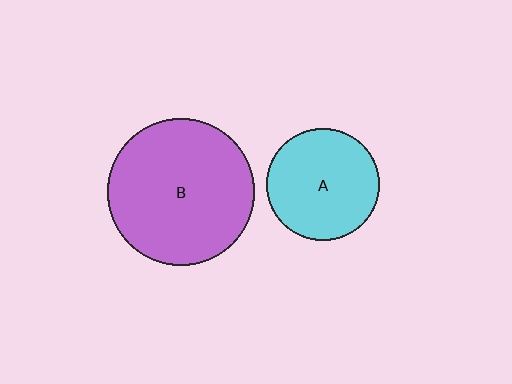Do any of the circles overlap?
No, none of the circles overlap.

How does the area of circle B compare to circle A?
Approximately 1.7 times.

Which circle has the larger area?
Circle B (purple).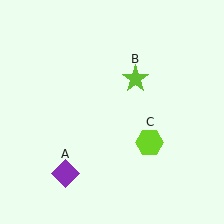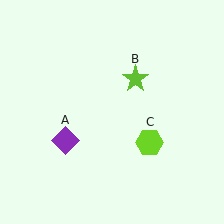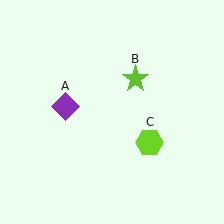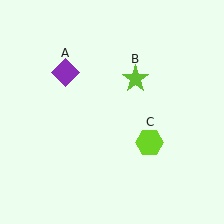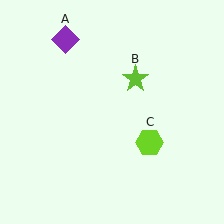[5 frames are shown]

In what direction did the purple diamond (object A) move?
The purple diamond (object A) moved up.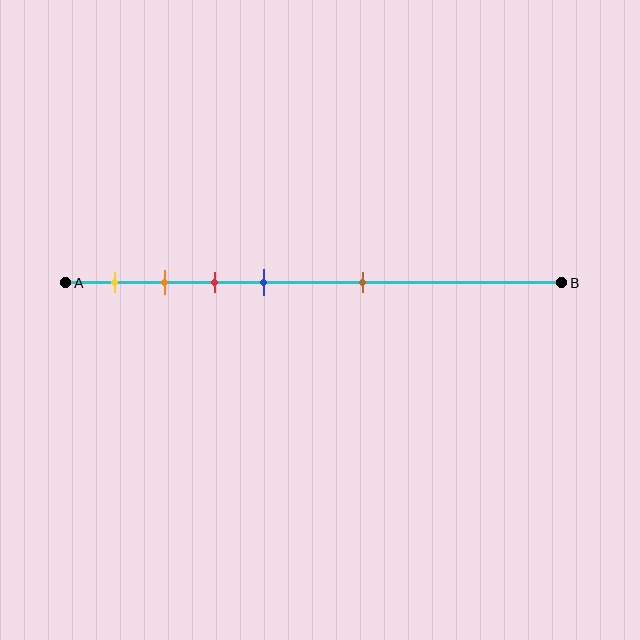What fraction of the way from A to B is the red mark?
The red mark is approximately 30% (0.3) of the way from A to B.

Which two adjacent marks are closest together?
The orange and red marks are the closest adjacent pair.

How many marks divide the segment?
There are 5 marks dividing the segment.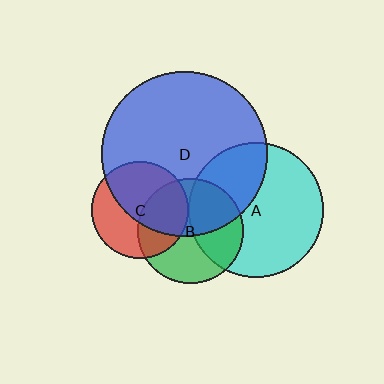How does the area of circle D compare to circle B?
Approximately 2.4 times.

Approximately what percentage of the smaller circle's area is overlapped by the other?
Approximately 35%.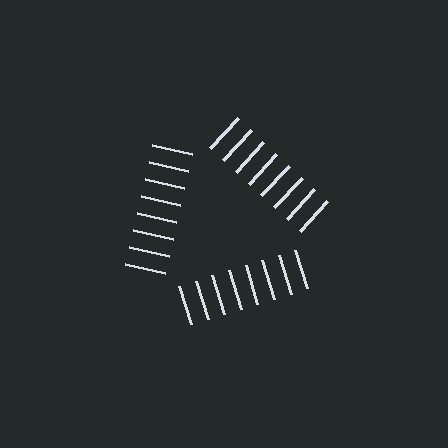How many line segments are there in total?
24 — 8 along each of the 3 edges.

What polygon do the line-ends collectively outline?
An illusory triangle — the line segments terminate on its edges but no continuous stroke is drawn.